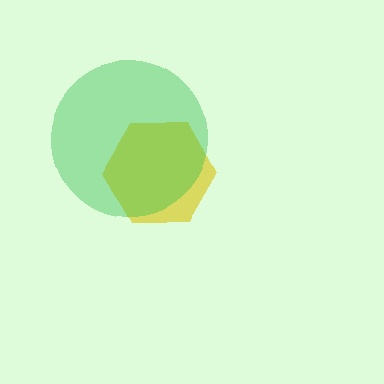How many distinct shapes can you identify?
There are 2 distinct shapes: a yellow hexagon, a green circle.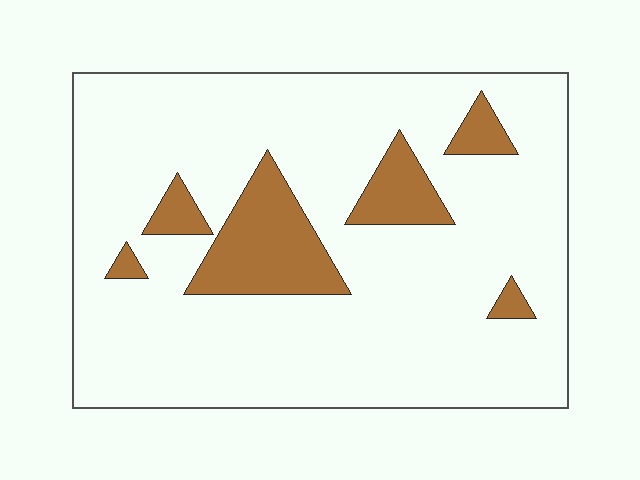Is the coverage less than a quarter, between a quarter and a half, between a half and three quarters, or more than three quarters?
Less than a quarter.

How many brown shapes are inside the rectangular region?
6.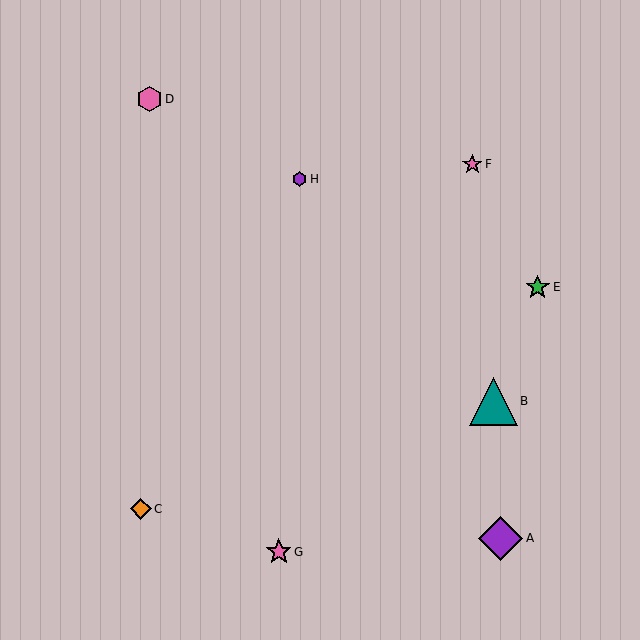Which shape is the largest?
The teal triangle (labeled B) is the largest.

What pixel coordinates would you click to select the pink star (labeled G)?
Click at (279, 552) to select the pink star G.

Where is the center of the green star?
The center of the green star is at (538, 287).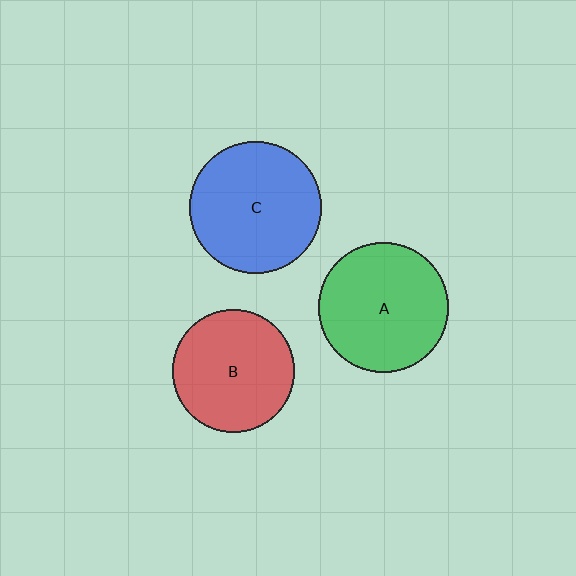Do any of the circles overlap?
No, none of the circles overlap.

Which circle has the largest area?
Circle C (blue).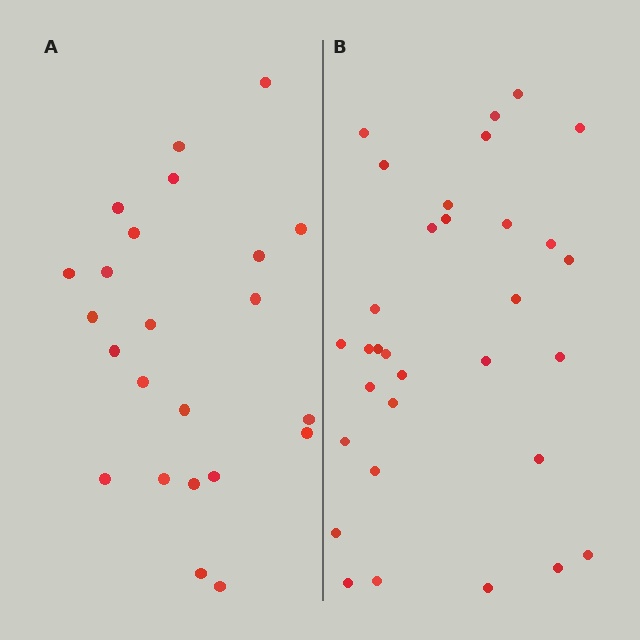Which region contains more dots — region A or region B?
Region B (the right region) has more dots.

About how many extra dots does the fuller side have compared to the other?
Region B has roughly 8 or so more dots than region A.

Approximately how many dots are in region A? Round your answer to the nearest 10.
About 20 dots. (The exact count is 23, which rounds to 20.)